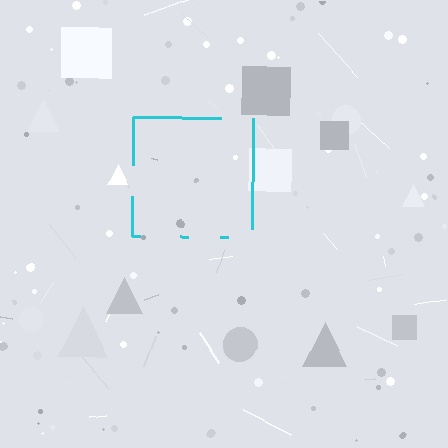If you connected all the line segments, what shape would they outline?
They would outline a square.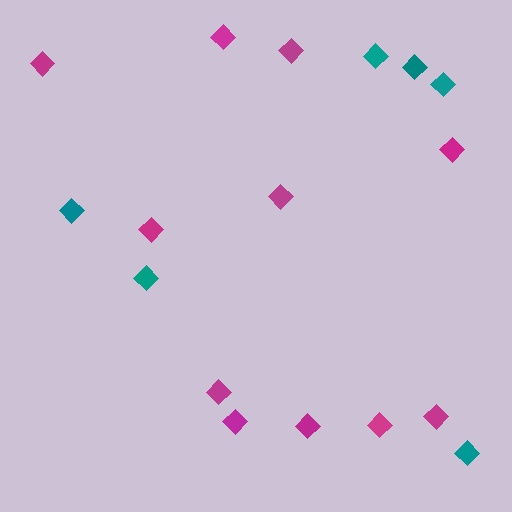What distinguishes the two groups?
There are 2 groups: one group of teal diamonds (6) and one group of magenta diamonds (11).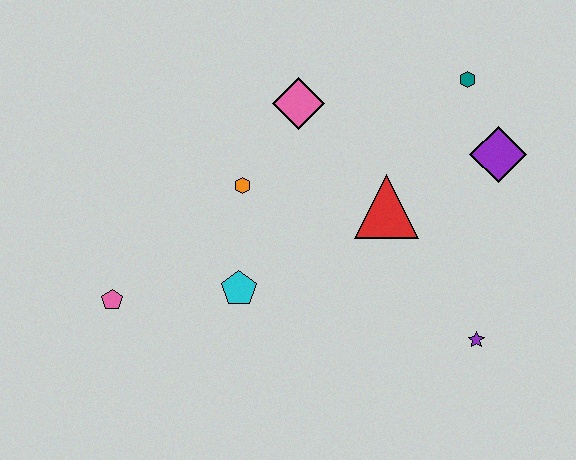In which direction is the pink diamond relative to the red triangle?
The pink diamond is above the red triangle.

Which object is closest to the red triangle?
The purple diamond is closest to the red triangle.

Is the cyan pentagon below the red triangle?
Yes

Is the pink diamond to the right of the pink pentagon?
Yes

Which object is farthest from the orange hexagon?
The purple star is farthest from the orange hexagon.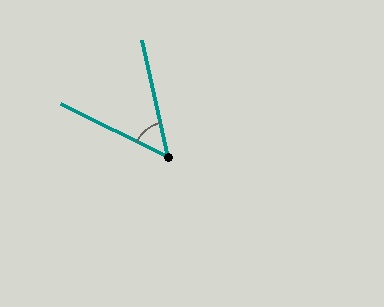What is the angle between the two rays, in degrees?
Approximately 51 degrees.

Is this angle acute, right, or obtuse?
It is acute.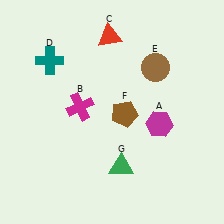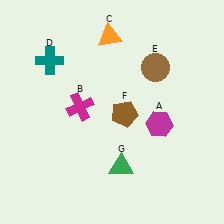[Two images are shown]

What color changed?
The triangle (C) changed from red in Image 1 to orange in Image 2.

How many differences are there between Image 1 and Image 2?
There is 1 difference between the two images.